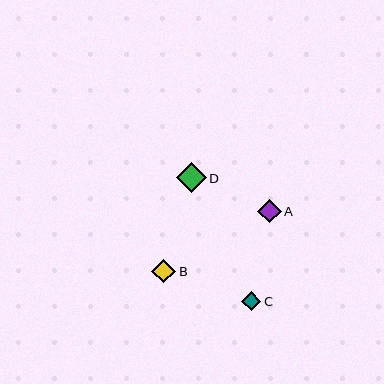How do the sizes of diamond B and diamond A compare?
Diamond B and diamond A are approximately the same size.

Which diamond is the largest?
Diamond D is the largest with a size of approximately 30 pixels.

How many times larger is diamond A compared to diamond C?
Diamond A is approximately 1.2 times the size of diamond C.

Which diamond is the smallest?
Diamond C is the smallest with a size of approximately 20 pixels.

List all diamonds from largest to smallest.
From largest to smallest: D, B, A, C.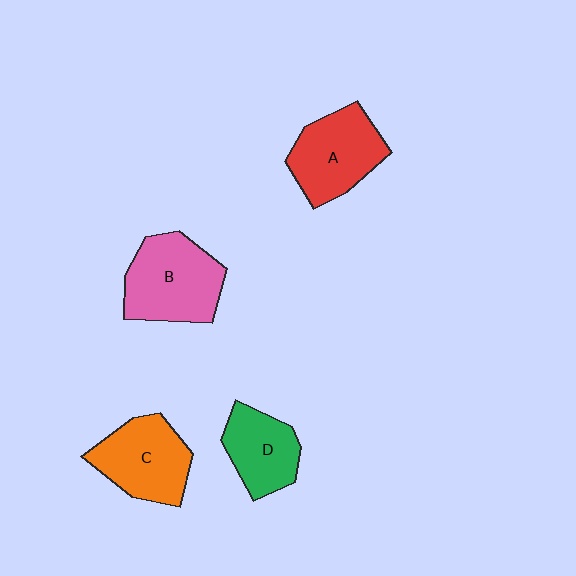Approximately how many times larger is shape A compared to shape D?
Approximately 1.3 times.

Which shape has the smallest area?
Shape D (green).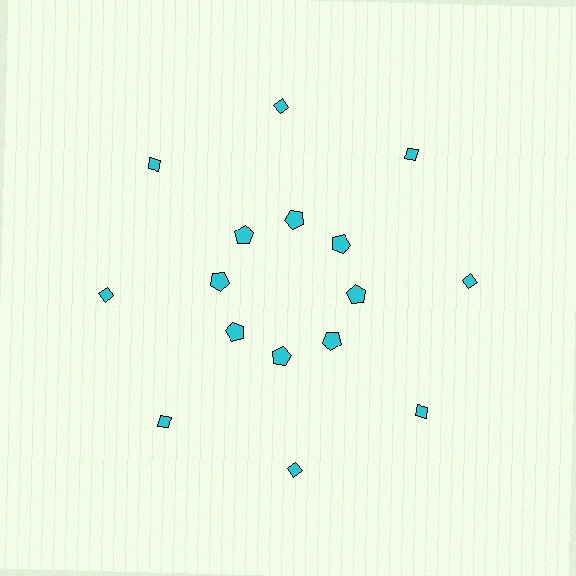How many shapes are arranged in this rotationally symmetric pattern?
There are 16 shapes, arranged in 8 groups of 2.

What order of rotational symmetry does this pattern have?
This pattern has 8-fold rotational symmetry.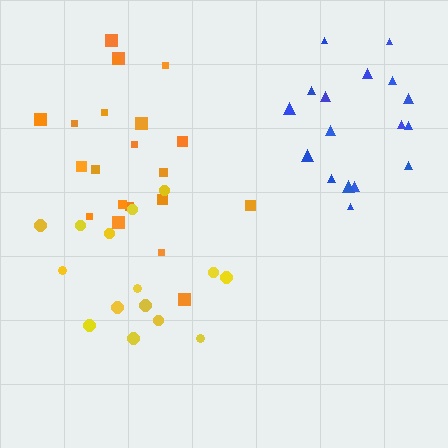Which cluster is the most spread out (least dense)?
Yellow.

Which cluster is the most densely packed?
Orange.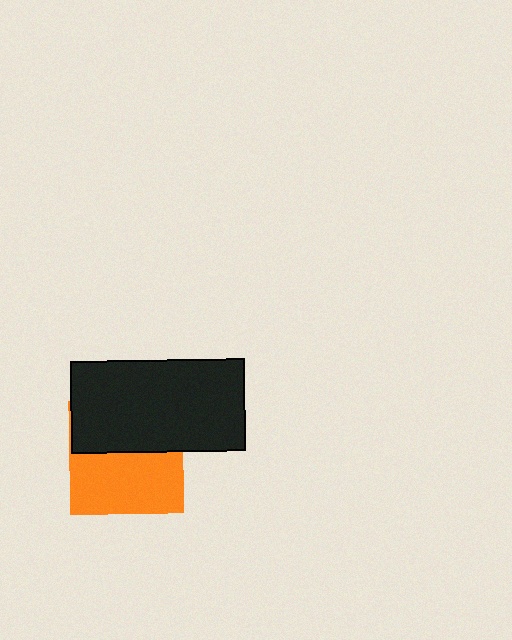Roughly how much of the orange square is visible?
About half of it is visible (roughly 53%).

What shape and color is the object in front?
The object in front is a black rectangle.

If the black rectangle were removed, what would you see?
You would see the complete orange square.